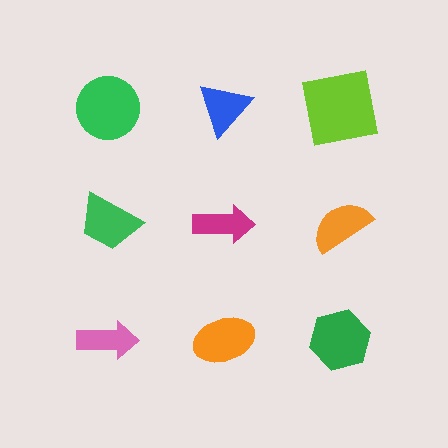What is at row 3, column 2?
An orange ellipse.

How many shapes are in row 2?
3 shapes.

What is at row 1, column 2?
A blue triangle.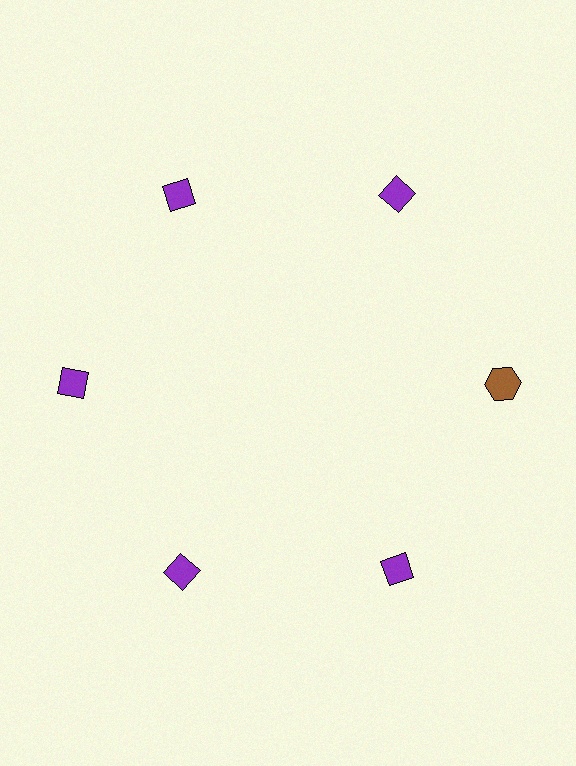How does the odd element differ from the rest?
It differs in both color (brown instead of purple) and shape (hexagon instead of diamond).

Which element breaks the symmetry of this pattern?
The brown hexagon at roughly the 3 o'clock position breaks the symmetry. All other shapes are purple diamonds.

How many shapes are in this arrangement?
There are 6 shapes arranged in a ring pattern.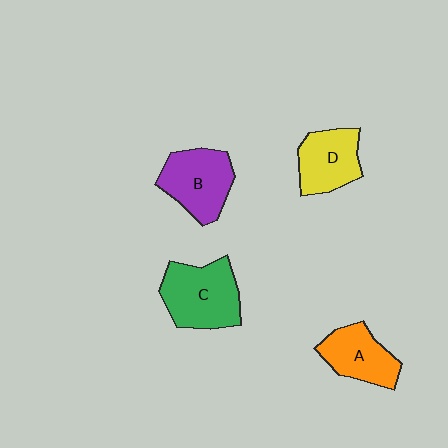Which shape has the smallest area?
Shape A (orange).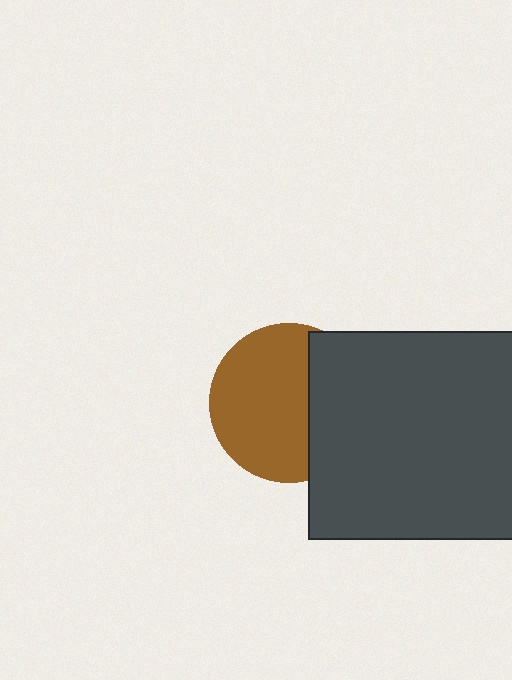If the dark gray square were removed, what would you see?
You would see the complete brown circle.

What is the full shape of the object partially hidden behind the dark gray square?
The partially hidden object is a brown circle.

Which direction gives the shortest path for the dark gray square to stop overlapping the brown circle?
Moving right gives the shortest separation.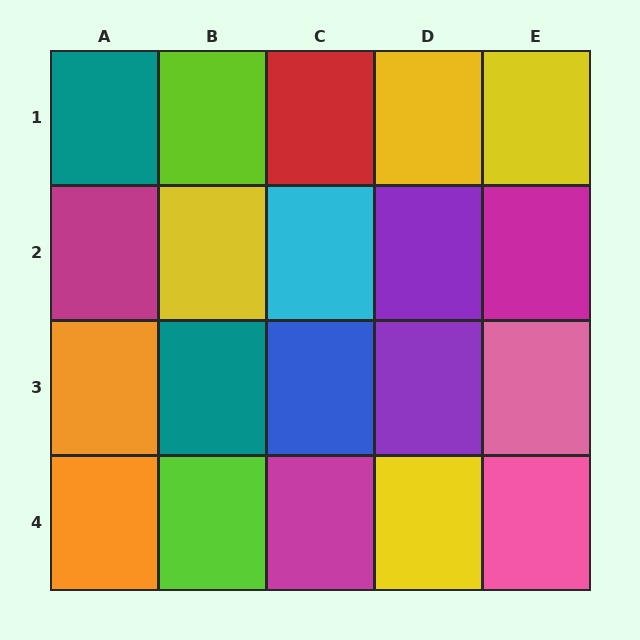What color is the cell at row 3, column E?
Pink.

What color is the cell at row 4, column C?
Magenta.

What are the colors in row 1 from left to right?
Teal, lime, red, yellow, yellow.